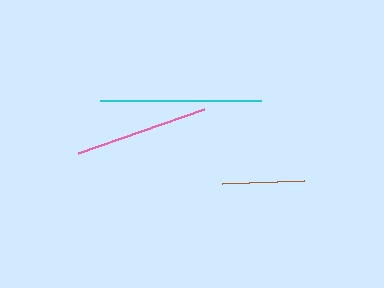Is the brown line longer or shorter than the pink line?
The pink line is longer than the brown line.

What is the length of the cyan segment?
The cyan segment is approximately 161 pixels long.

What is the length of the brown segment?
The brown segment is approximately 82 pixels long.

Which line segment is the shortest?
The brown line is the shortest at approximately 82 pixels.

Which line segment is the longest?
The cyan line is the longest at approximately 161 pixels.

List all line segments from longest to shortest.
From longest to shortest: cyan, pink, brown.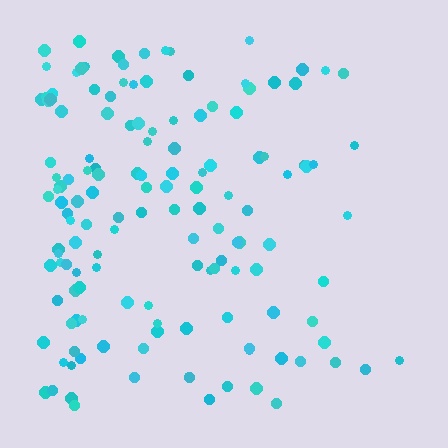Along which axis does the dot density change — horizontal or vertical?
Horizontal.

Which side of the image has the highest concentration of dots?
The left.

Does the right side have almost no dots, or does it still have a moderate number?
Still a moderate number, just noticeably fewer than the left.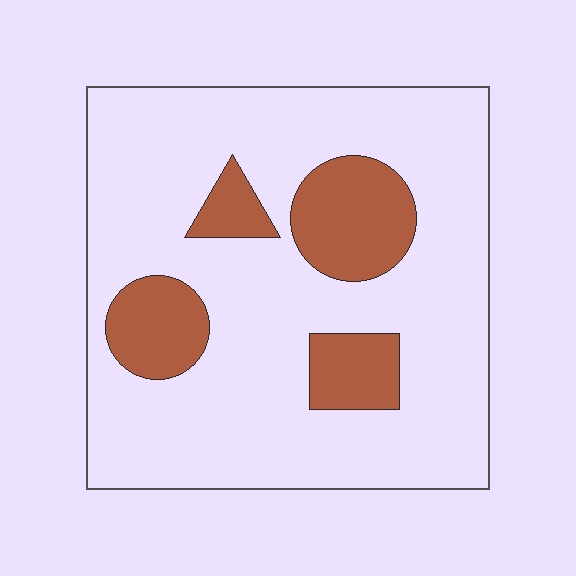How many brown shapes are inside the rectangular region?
4.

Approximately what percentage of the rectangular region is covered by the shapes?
Approximately 20%.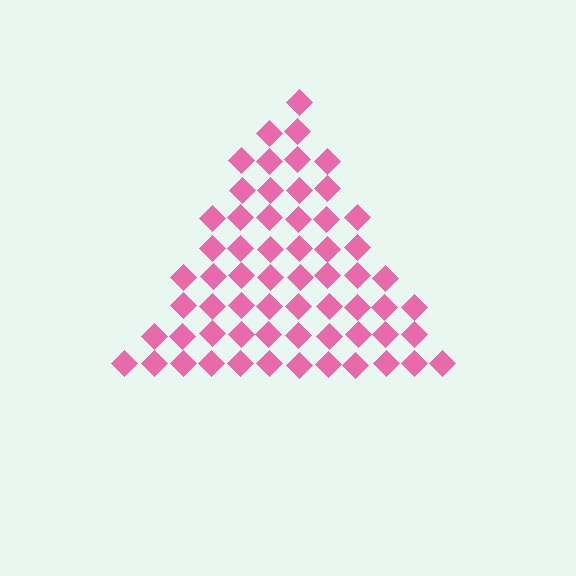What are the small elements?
The small elements are diamonds.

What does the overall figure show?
The overall figure shows a triangle.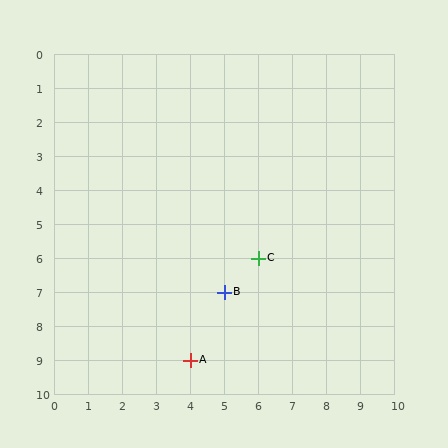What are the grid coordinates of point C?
Point C is at grid coordinates (6, 6).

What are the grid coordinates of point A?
Point A is at grid coordinates (4, 9).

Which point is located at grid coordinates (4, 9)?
Point A is at (4, 9).